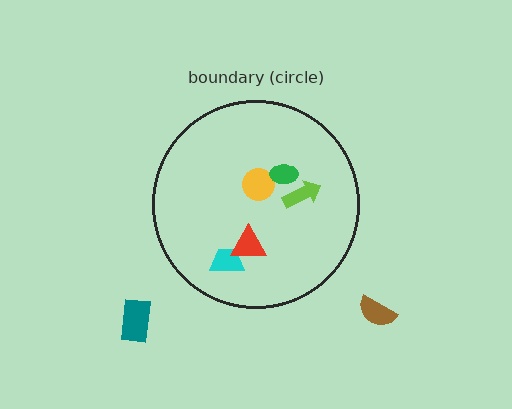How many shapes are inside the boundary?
5 inside, 2 outside.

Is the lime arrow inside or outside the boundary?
Inside.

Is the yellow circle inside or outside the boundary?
Inside.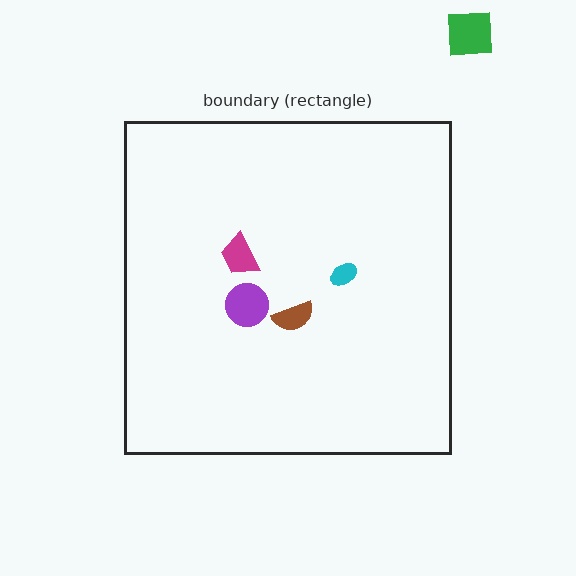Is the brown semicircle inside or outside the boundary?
Inside.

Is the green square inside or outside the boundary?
Outside.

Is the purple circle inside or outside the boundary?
Inside.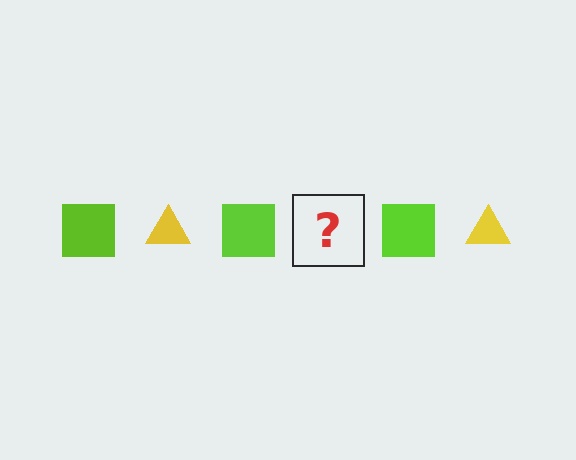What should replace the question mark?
The question mark should be replaced with a yellow triangle.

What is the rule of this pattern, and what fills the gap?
The rule is that the pattern alternates between lime square and yellow triangle. The gap should be filled with a yellow triangle.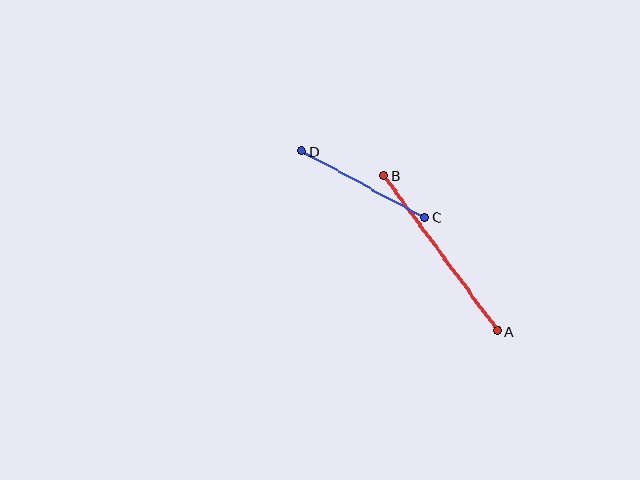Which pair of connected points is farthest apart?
Points A and B are farthest apart.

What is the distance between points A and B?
The distance is approximately 193 pixels.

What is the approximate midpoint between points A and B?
The midpoint is at approximately (441, 253) pixels.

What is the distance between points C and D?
The distance is approximately 140 pixels.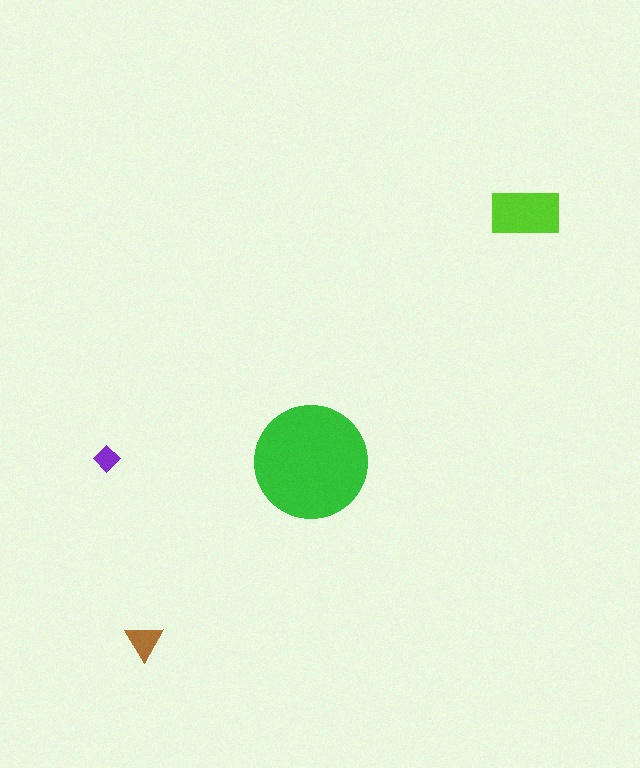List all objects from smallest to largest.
The purple diamond, the brown triangle, the lime rectangle, the green circle.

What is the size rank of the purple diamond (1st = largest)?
4th.